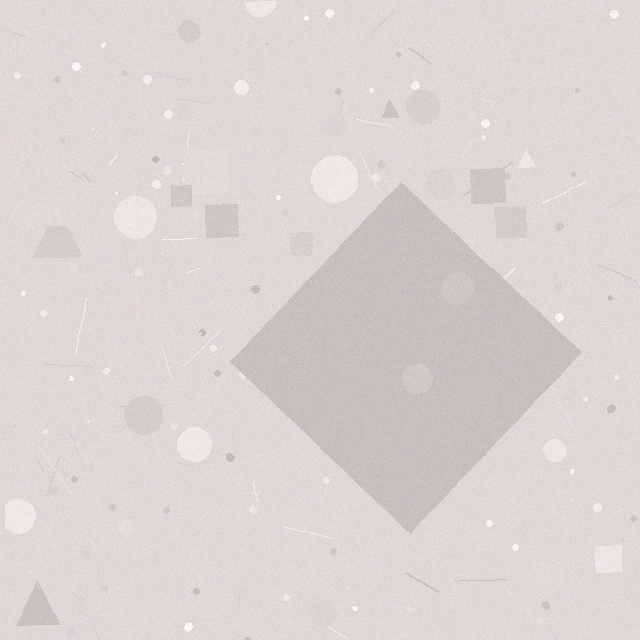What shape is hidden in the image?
A diamond is hidden in the image.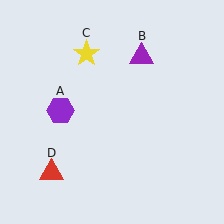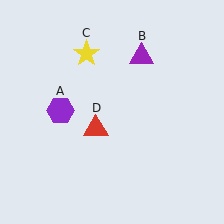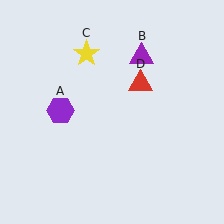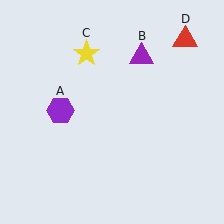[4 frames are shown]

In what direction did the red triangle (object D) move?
The red triangle (object D) moved up and to the right.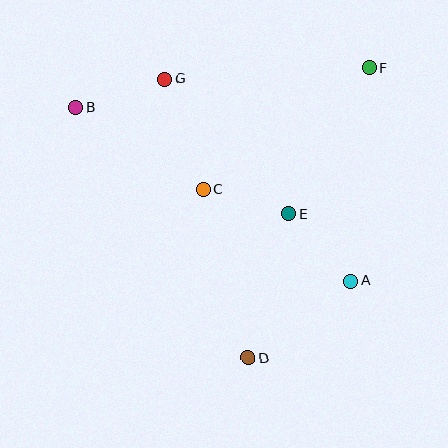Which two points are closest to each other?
Points C and E are closest to each other.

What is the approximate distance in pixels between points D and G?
The distance between D and G is approximately 291 pixels.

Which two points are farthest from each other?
Points A and B are farthest from each other.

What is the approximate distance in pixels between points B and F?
The distance between B and F is approximately 297 pixels.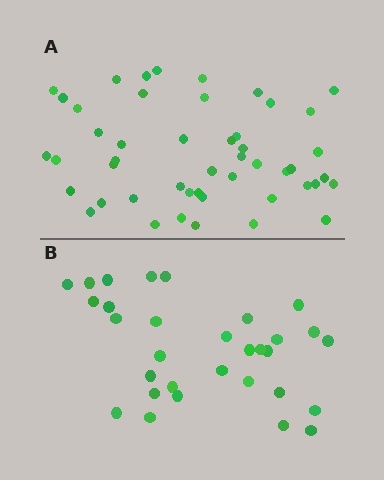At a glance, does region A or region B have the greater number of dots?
Region A (the top region) has more dots.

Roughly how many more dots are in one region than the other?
Region A has approximately 15 more dots than region B.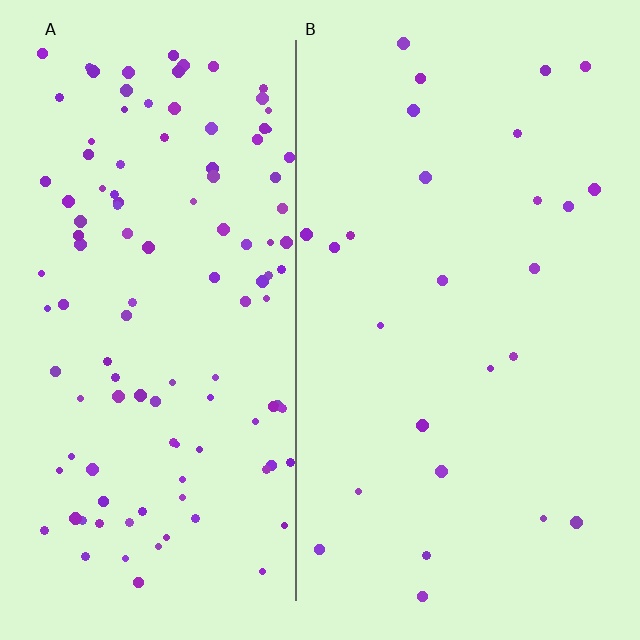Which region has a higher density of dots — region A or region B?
A (the left).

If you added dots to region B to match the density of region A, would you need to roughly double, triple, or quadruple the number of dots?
Approximately quadruple.